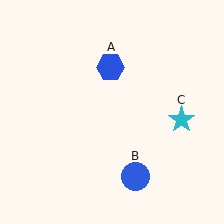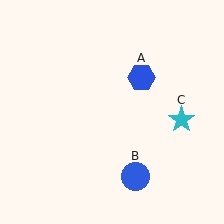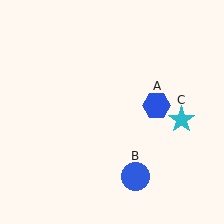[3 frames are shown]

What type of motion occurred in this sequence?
The blue hexagon (object A) rotated clockwise around the center of the scene.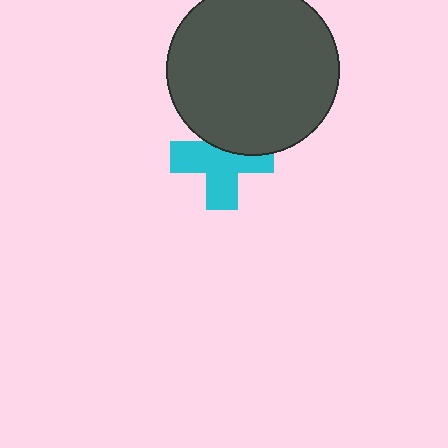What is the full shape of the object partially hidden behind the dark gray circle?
The partially hidden object is a cyan cross.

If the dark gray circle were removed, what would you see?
You would see the complete cyan cross.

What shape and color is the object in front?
The object in front is a dark gray circle.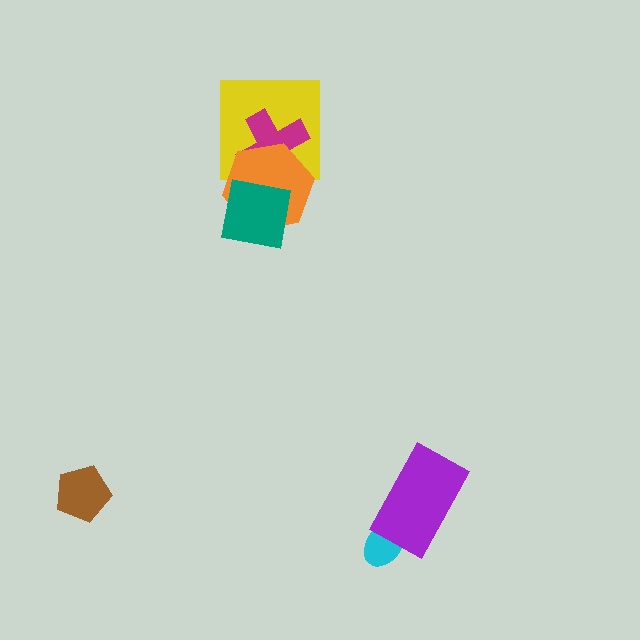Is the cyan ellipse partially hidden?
Yes, it is partially covered by another shape.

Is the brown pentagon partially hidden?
No, no other shape covers it.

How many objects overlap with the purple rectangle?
1 object overlaps with the purple rectangle.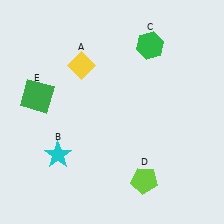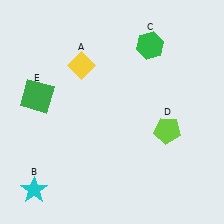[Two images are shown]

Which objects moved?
The objects that moved are: the cyan star (B), the lime pentagon (D).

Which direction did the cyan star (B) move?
The cyan star (B) moved down.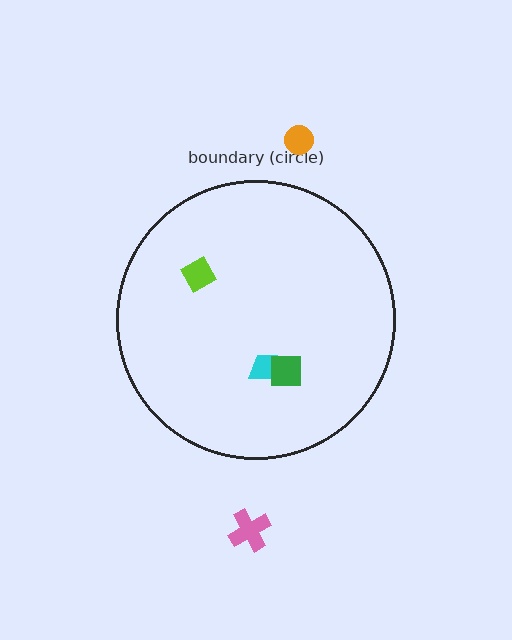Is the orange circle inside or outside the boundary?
Outside.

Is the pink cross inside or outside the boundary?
Outside.